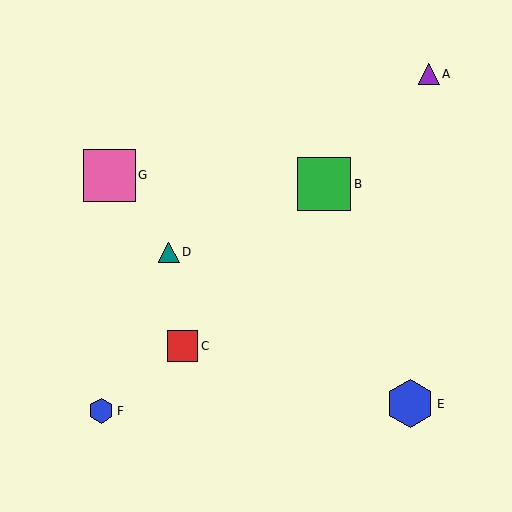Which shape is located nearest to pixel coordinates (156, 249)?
The teal triangle (labeled D) at (169, 252) is nearest to that location.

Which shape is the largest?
The green square (labeled B) is the largest.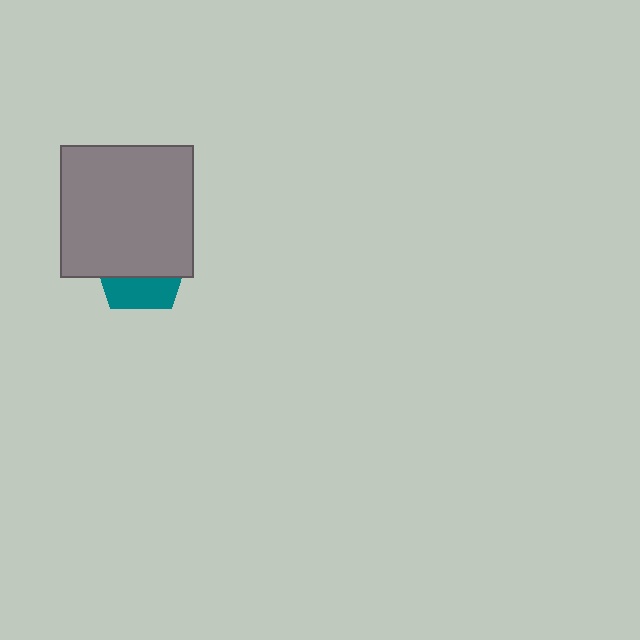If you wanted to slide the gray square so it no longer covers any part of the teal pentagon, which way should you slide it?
Slide it up — that is the most direct way to separate the two shapes.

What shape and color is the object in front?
The object in front is a gray square.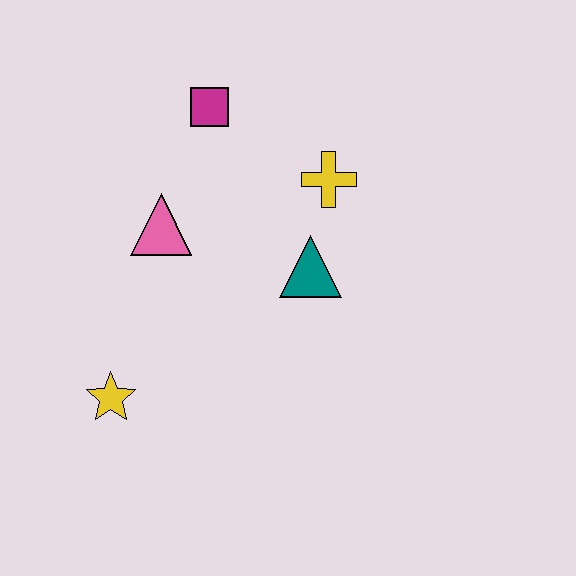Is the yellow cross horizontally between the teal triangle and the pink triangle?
No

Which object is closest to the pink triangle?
The magenta square is closest to the pink triangle.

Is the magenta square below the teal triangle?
No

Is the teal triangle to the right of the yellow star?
Yes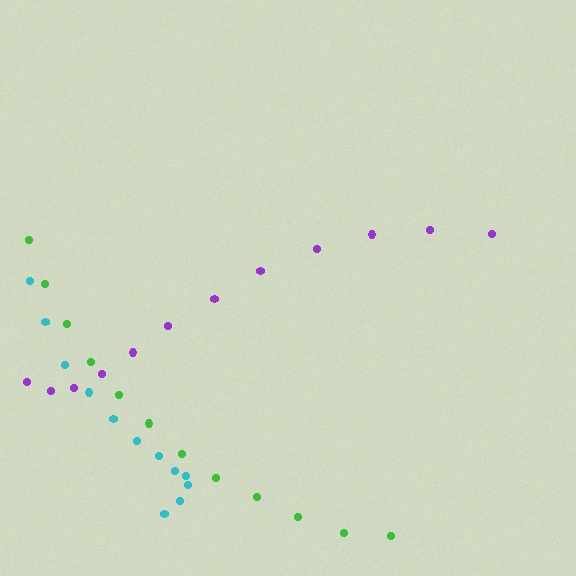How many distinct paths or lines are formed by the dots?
There are 3 distinct paths.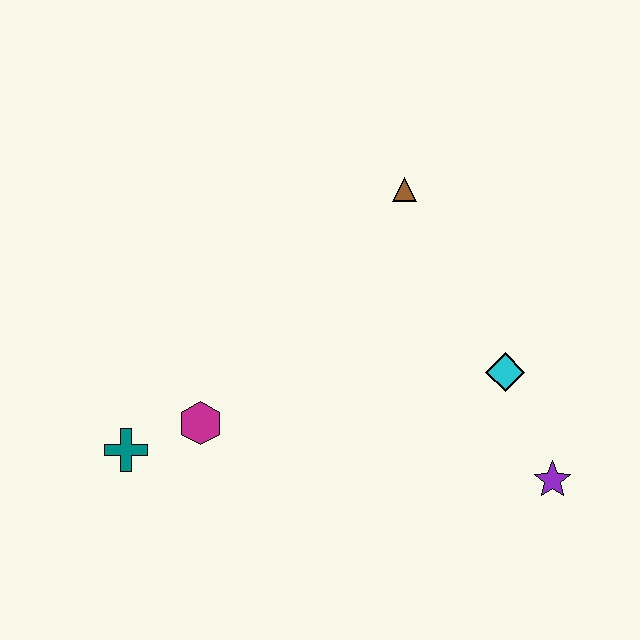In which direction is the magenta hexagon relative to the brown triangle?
The magenta hexagon is below the brown triangle.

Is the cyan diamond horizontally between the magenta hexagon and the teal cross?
No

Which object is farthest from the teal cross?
The purple star is farthest from the teal cross.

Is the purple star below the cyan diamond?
Yes